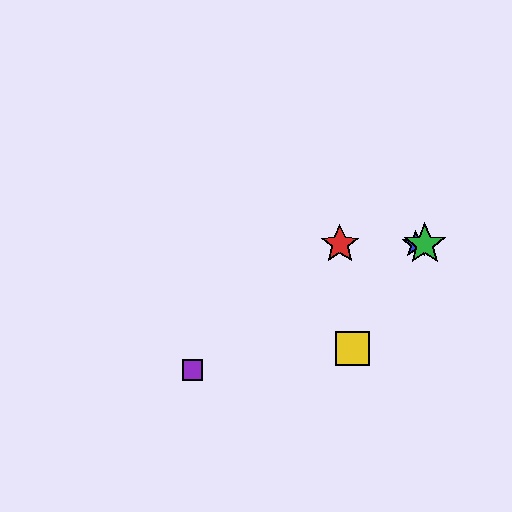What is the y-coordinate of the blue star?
The blue star is at y≈244.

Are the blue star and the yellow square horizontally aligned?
No, the blue star is at y≈244 and the yellow square is at y≈348.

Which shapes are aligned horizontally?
The red star, the blue star, the green star are aligned horizontally.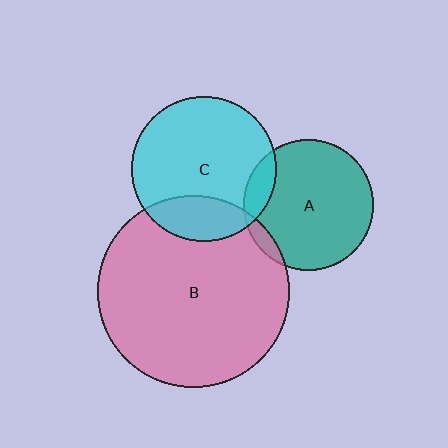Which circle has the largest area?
Circle B (pink).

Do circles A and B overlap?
Yes.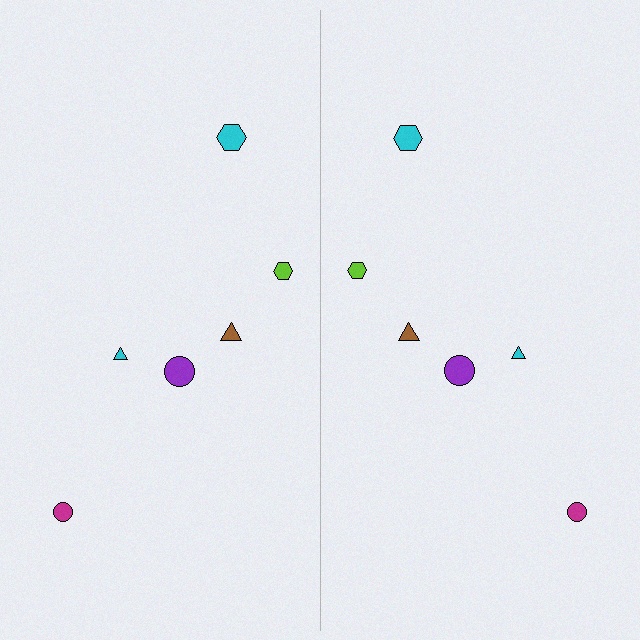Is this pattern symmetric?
Yes, this pattern has bilateral (reflection) symmetry.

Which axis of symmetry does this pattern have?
The pattern has a vertical axis of symmetry running through the center of the image.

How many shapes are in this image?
There are 12 shapes in this image.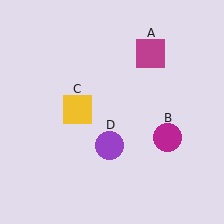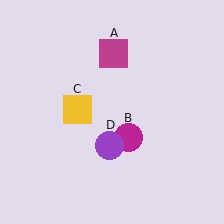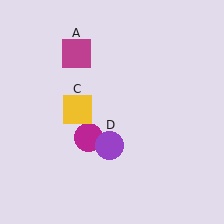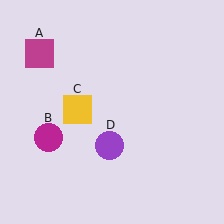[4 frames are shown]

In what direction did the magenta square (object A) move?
The magenta square (object A) moved left.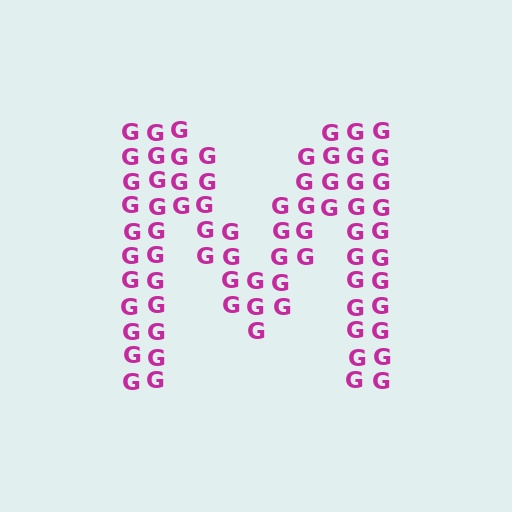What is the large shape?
The large shape is the letter M.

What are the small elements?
The small elements are letter G's.